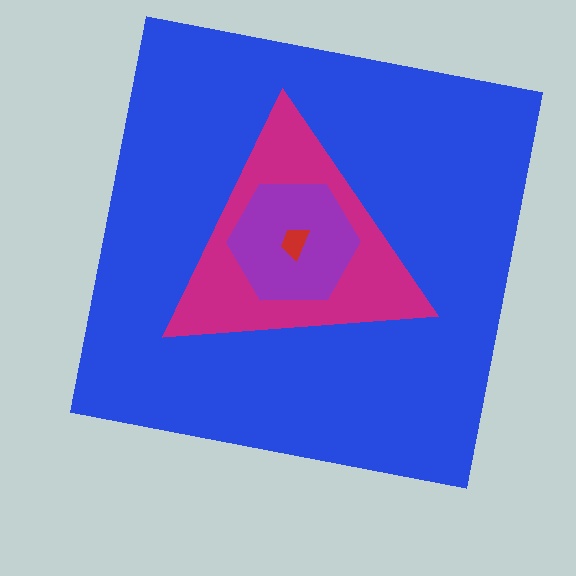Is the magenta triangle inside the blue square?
Yes.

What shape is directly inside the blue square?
The magenta triangle.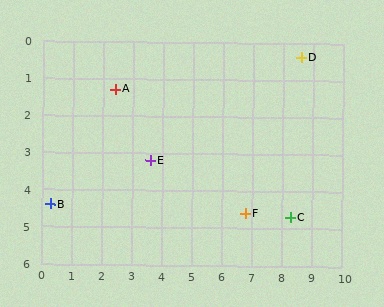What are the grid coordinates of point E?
Point E is at approximately (3.6, 3.2).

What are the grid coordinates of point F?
Point F is at approximately (6.8, 4.6).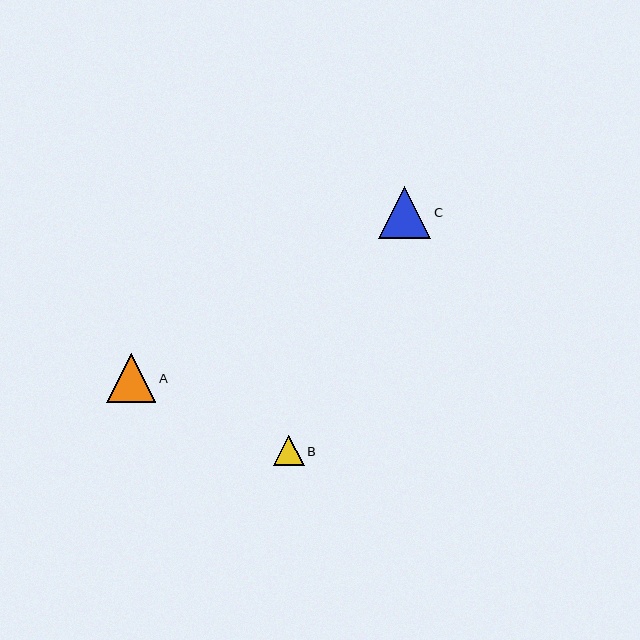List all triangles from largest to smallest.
From largest to smallest: C, A, B.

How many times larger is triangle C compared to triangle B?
Triangle C is approximately 1.7 times the size of triangle B.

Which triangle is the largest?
Triangle C is the largest with a size of approximately 52 pixels.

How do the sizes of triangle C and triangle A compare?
Triangle C and triangle A are approximately the same size.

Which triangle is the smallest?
Triangle B is the smallest with a size of approximately 31 pixels.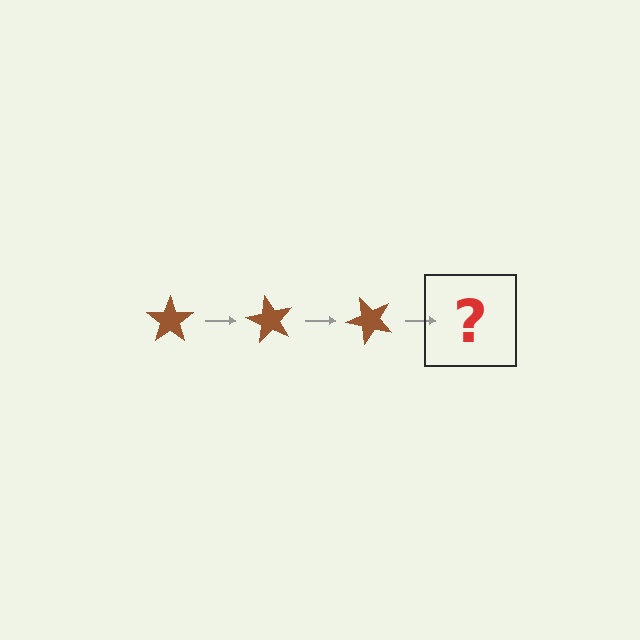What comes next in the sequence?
The next element should be a brown star rotated 180 degrees.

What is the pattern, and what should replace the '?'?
The pattern is that the star rotates 60 degrees each step. The '?' should be a brown star rotated 180 degrees.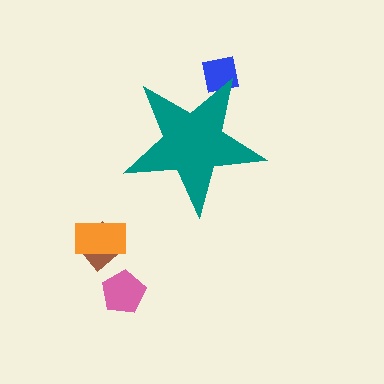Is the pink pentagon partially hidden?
No, the pink pentagon is fully visible.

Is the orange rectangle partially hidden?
No, the orange rectangle is fully visible.